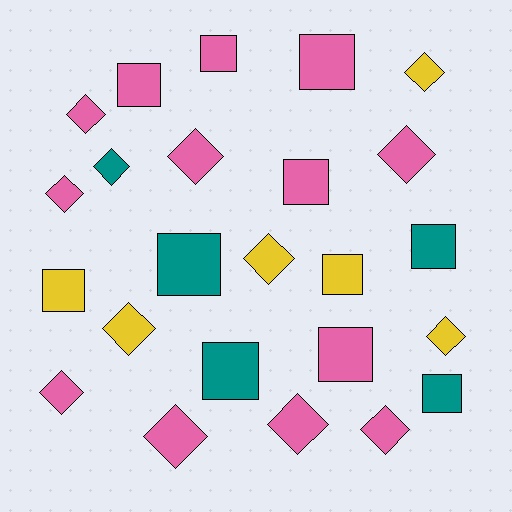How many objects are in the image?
There are 24 objects.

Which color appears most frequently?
Pink, with 13 objects.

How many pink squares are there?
There are 5 pink squares.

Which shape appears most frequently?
Diamond, with 13 objects.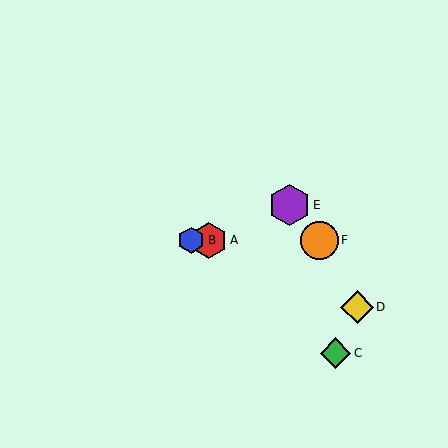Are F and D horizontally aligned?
No, F is at y≈240 and D is at y≈307.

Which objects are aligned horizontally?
Objects A, B, F are aligned horizontally.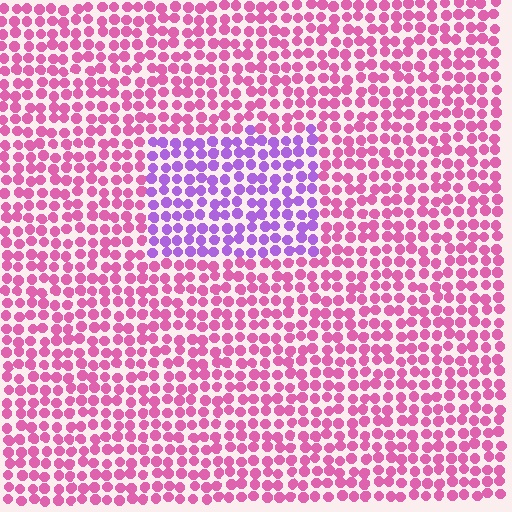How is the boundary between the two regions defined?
The boundary is defined purely by a slight shift in hue (about 47 degrees). Spacing, size, and orientation are identical on both sides.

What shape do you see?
I see a rectangle.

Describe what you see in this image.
The image is filled with small pink elements in a uniform arrangement. A rectangle-shaped region is visible where the elements are tinted to a slightly different hue, forming a subtle color boundary.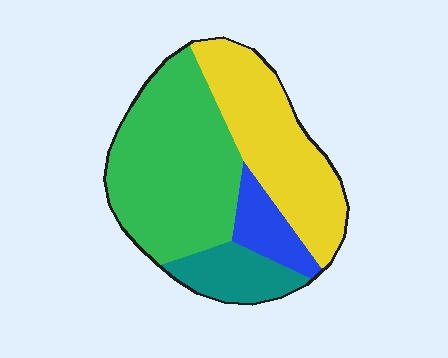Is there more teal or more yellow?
Yellow.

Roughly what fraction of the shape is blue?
Blue takes up less than a quarter of the shape.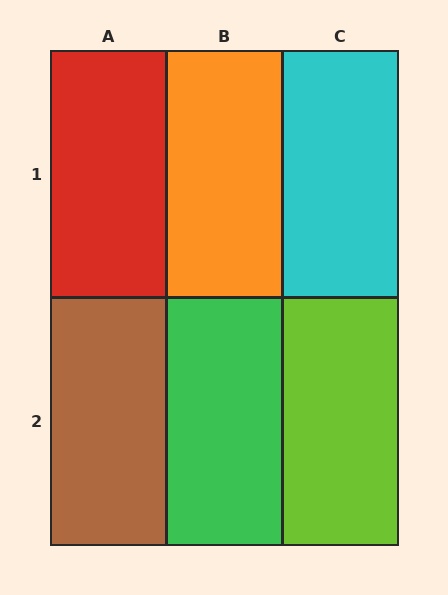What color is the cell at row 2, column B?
Green.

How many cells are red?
1 cell is red.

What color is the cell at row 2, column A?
Brown.